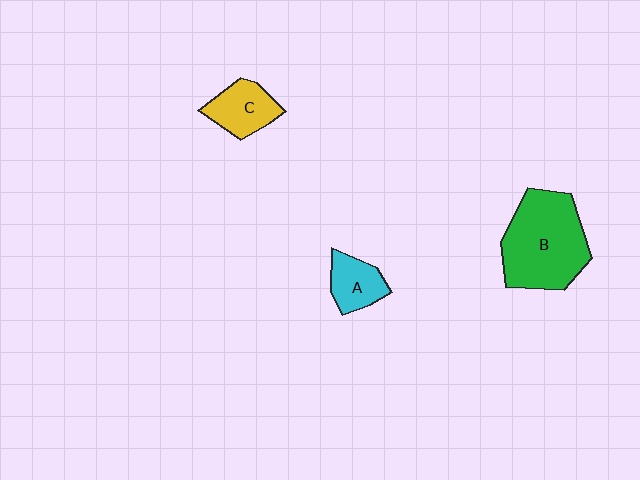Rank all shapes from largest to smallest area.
From largest to smallest: B (green), C (yellow), A (cyan).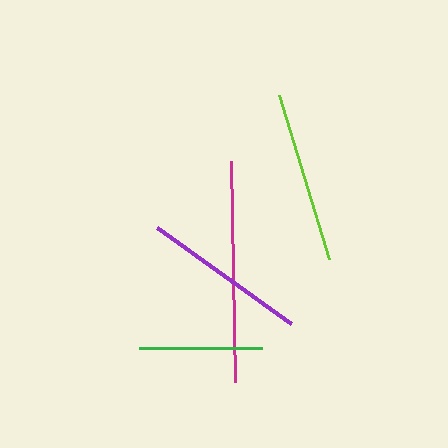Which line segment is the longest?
The magenta line is the longest at approximately 220 pixels.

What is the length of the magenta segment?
The magenta segment is approximately 220 pixels long.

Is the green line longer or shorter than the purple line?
The purple line is longer than the green line.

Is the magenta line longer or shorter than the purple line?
The magenta line is longer than the purple line.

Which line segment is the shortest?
The green line is the shortest at approximately 122 pixels.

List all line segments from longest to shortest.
From longest to shortest: magenta, lime, purple, green.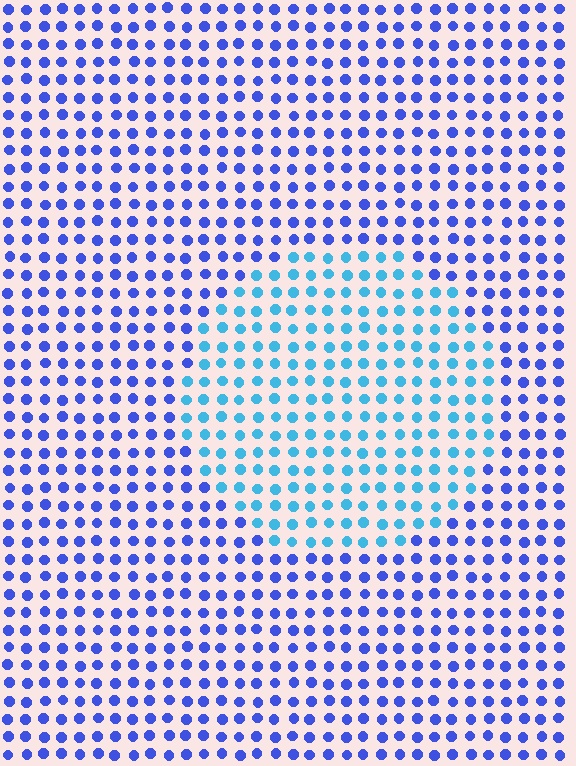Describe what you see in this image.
The image is filled with small blue elements in a uniform arrangement. A circle-shaped region is visible where the elements are tinted to a slightly different hue, forming a subtle color boundary.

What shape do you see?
I see a circle.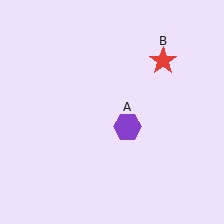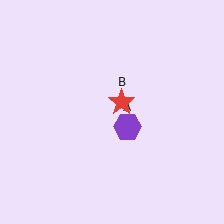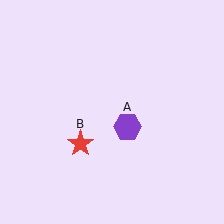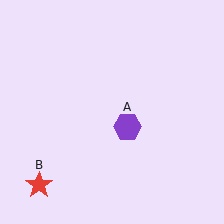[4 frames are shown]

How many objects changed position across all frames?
1 object changed position: red star (object B).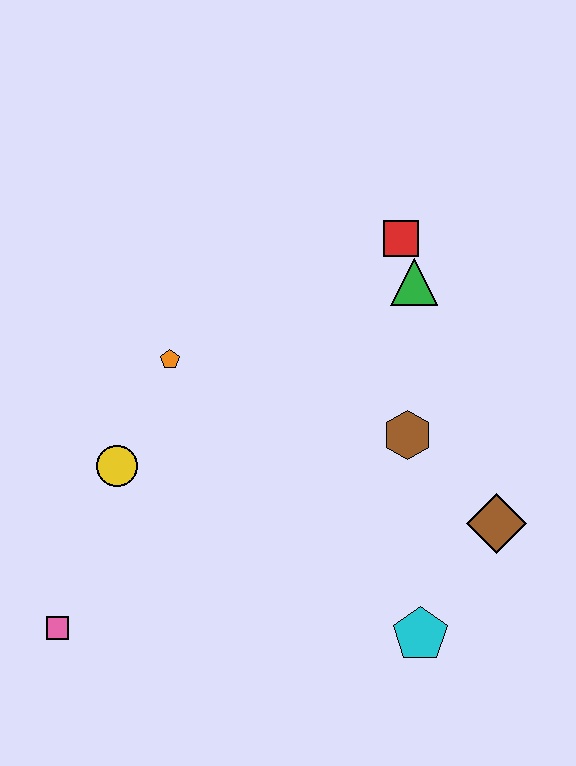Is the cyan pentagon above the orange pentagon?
No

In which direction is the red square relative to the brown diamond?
The red square is above the brown diamond.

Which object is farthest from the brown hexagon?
The pink square is farthest from the brown hexagon.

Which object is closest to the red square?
The green triangle is closest to the red square.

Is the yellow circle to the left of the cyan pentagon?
Yes